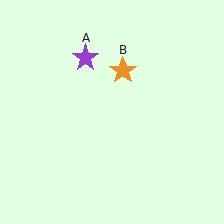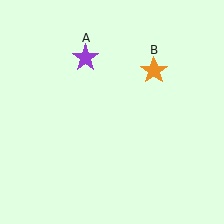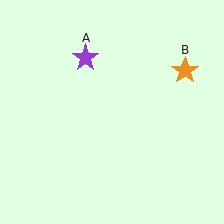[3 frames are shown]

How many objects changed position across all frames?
1 object changed position: orange star (object B).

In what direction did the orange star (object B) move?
The orange star (object B) moved right.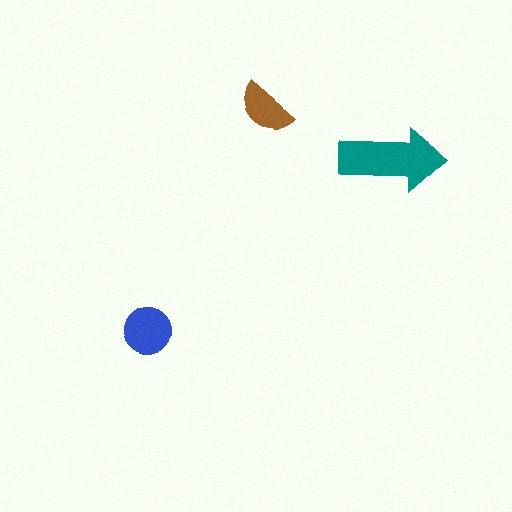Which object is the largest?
The teal arrow.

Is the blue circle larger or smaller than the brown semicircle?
Larger.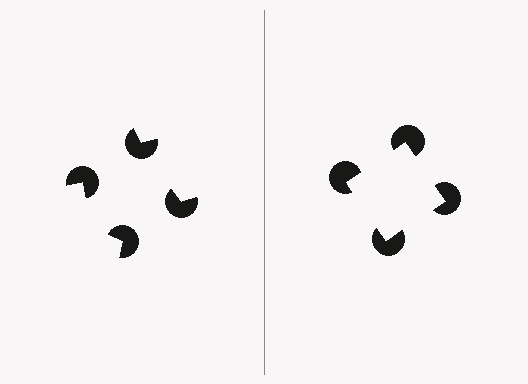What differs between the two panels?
The pac-man discs are positioned identically on both sides; only the wedge orientations differ. On the right they align to a square; on the left they are misaligned.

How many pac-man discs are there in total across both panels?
8 — 4 on each side.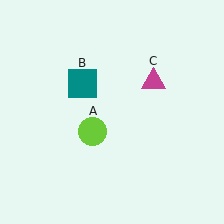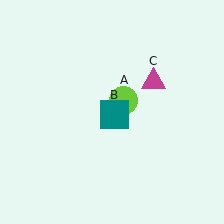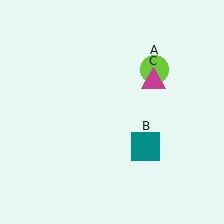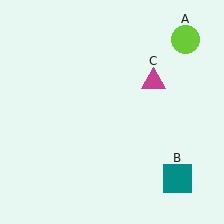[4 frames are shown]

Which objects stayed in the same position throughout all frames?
Magenta triangle (object C) remained stationary.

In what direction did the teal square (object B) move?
The teal square (object B) moved down and to the right.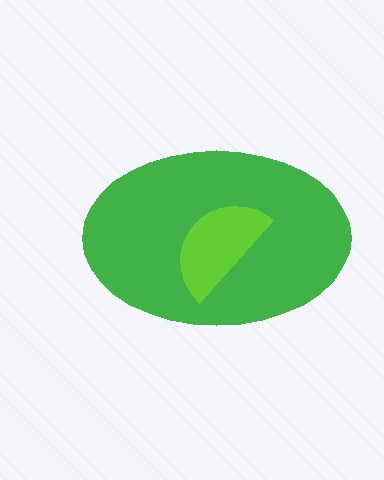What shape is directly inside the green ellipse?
The lime semicircle.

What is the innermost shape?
The lime semicircle.